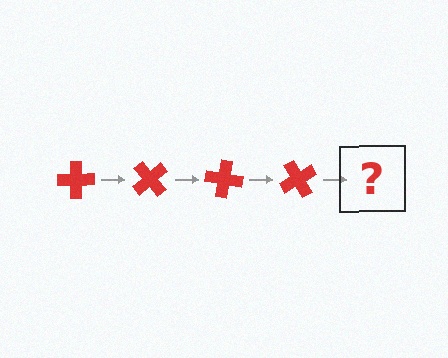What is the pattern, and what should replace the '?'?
The pattern is that the cross rotates 50 degrees each step. The '?' should be a red cross rotated 200 degrees.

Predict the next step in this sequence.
The next step is a red cross rotated 200 degrees.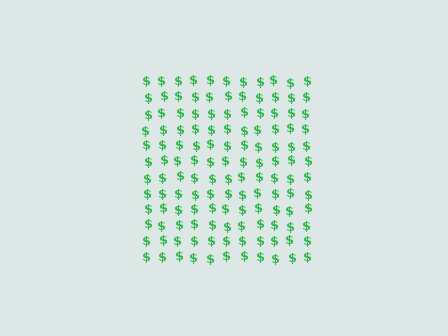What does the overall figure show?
The overall figure shows a square.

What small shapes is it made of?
It is made of small dollar signs.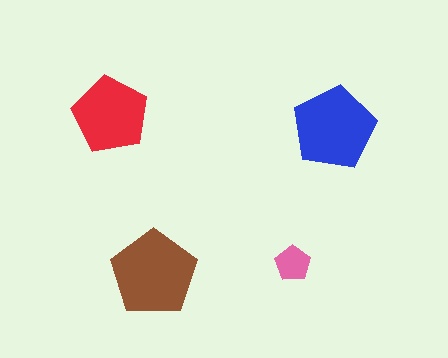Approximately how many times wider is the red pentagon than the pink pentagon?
About 2 times wider.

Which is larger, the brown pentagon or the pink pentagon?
The brown one.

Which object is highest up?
The red pentagon is topmost.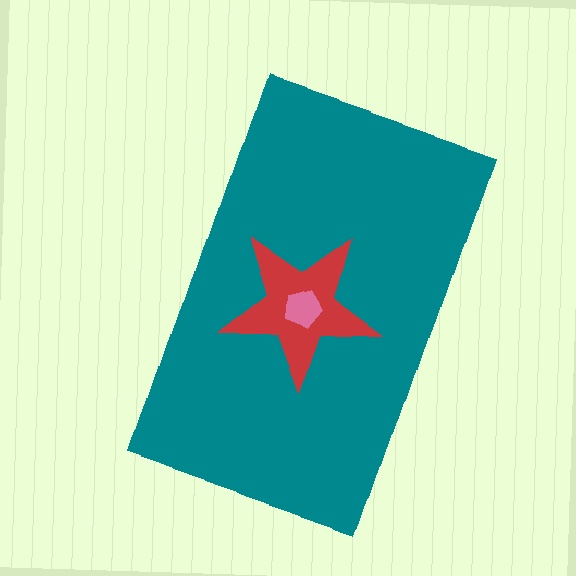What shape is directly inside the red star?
The pink pentagon.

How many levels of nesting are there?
3.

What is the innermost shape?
The pink pentagon.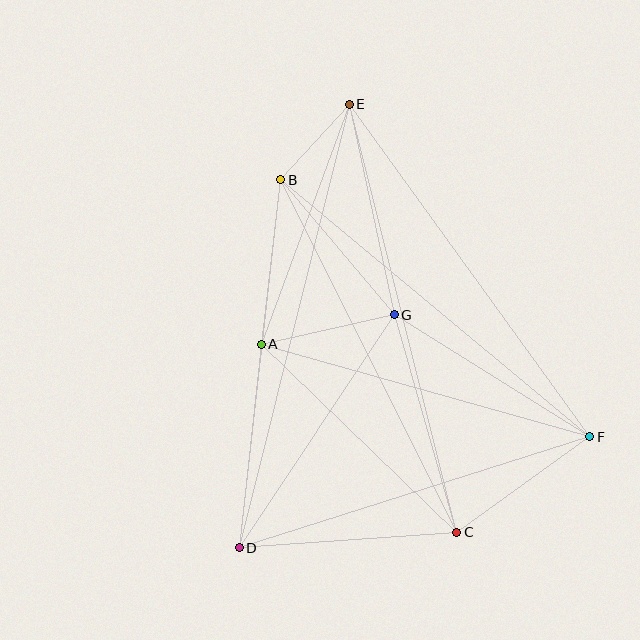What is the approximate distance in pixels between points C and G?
The distance between C and G is approximately 226 pixels.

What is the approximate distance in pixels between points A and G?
The distance between A and G is approximately 136 pixels.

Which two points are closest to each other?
Points B and E are closest to each other.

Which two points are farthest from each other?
Points D and E are farthest from each other.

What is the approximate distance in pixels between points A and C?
The distance between A and C is approximately 271 pixels.